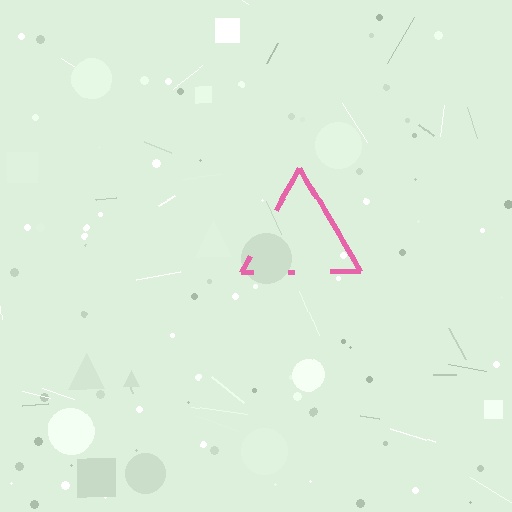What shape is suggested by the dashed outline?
The dashed outline suggests a triangle.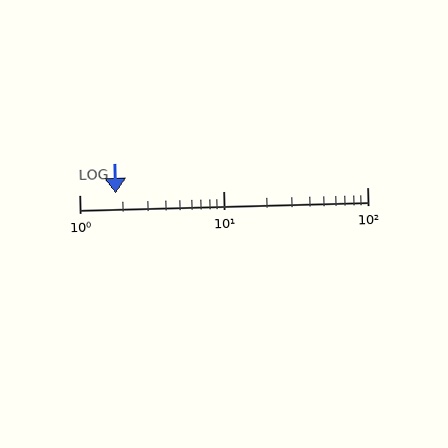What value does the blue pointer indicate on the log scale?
The pointer indicates approximately 1.8.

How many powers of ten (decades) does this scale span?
The scale spans 2 decades, from 1 to 100.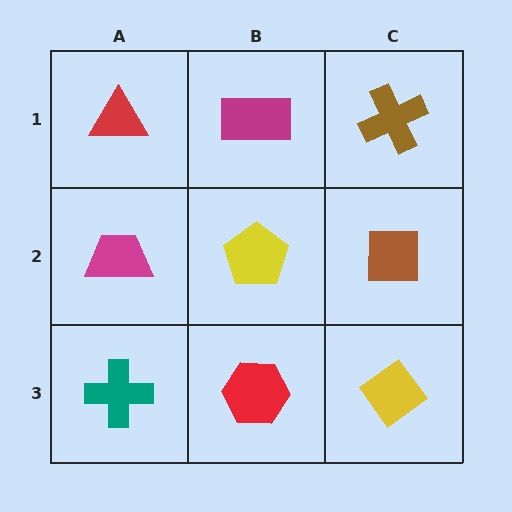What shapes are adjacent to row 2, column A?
A red triangle (row 1, column A), a teal cross (row 3, column A), a yellow pentagon (row 2, column B).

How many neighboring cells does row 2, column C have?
3.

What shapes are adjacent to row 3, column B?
A yellow pentagon (row 2, column B), a teal cross (row 3, column A), a yellow diamond (row 3, column C).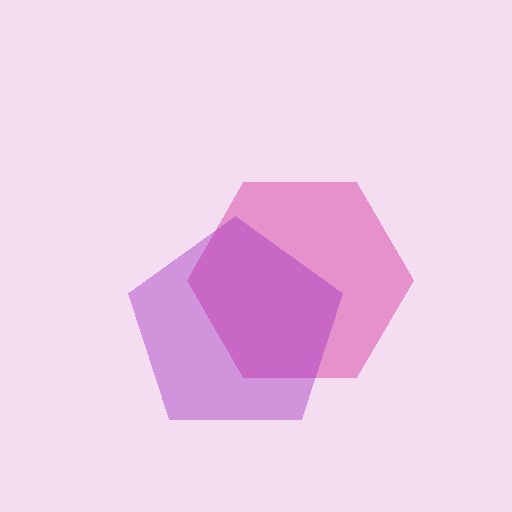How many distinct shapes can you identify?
There are 2 distinct shapes: a pink hexagon, a purple pentagon.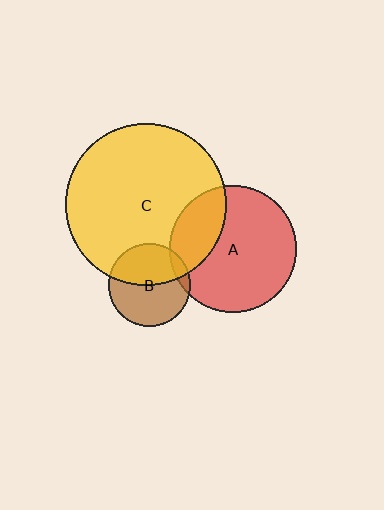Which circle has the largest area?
Circle C (yellow).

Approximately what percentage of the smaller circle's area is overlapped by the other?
Approximately 10%.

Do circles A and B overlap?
Yes.